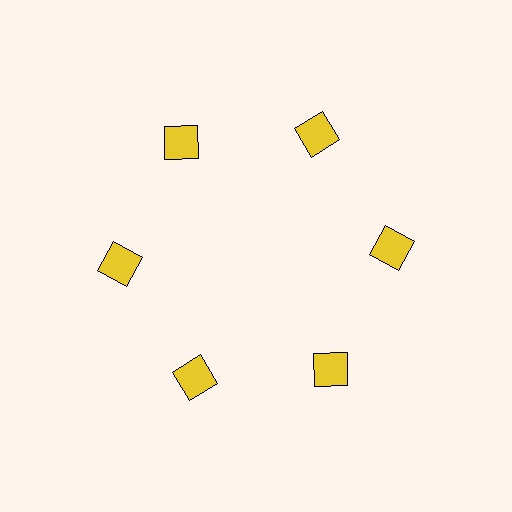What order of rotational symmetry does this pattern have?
This pattern has 6-fold rotational symmetry.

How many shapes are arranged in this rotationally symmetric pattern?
There are 6 shapes, arranged in 6 groups of 1.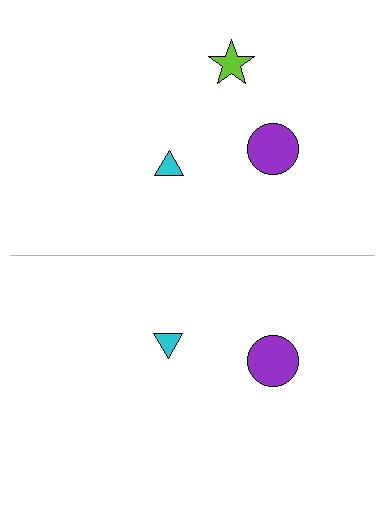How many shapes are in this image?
There are 5 shapes in this image.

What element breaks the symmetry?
A lime star is missing from the bottom side.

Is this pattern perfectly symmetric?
No, the pattern is not perfectly symmetric. A lime star is missing from the bottom side.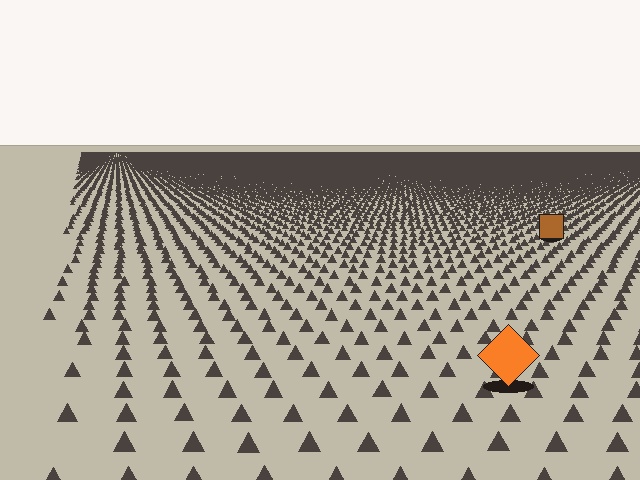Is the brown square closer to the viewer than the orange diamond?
No. The orange diamond is closer — you can tell from the texture gradient: the ground texture is coarser near it.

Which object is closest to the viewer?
The orange diamond is closest. The texture marks near it are larger and more spread out.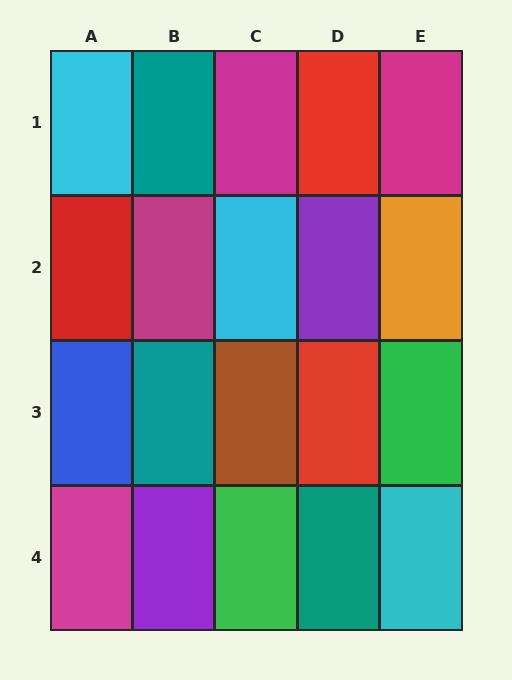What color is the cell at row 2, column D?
Purple.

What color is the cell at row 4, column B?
Purple.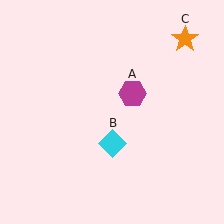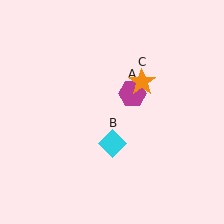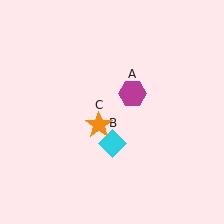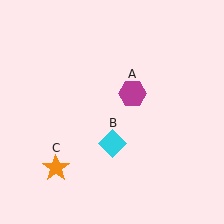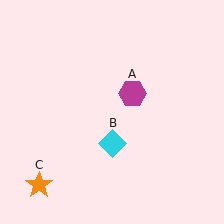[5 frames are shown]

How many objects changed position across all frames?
1 object changed position: orange star (object C).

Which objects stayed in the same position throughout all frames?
Magenta hexagon (object A) and cyan diamond (object B) remained stationary.